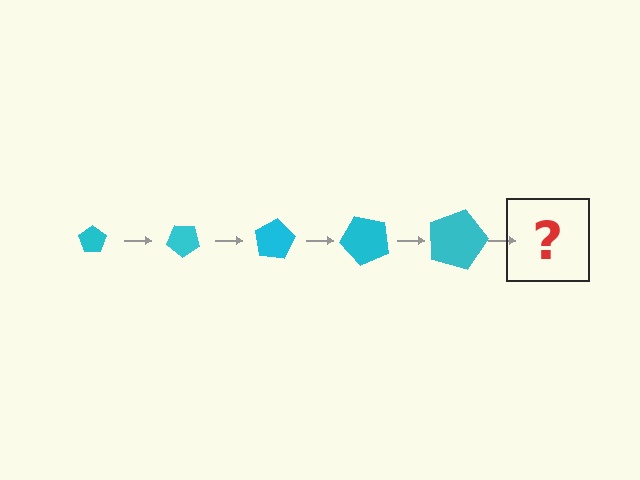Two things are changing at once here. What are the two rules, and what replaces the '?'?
The two rules are that the pentagon grows larger each step and it rotates 40 degrees each step. The '?' should be a pentagon, larger than the previous one and rotated 200 degrees from the start.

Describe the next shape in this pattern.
It should be a pentagon, larger than the previous one and rotated 200 degrees from the start.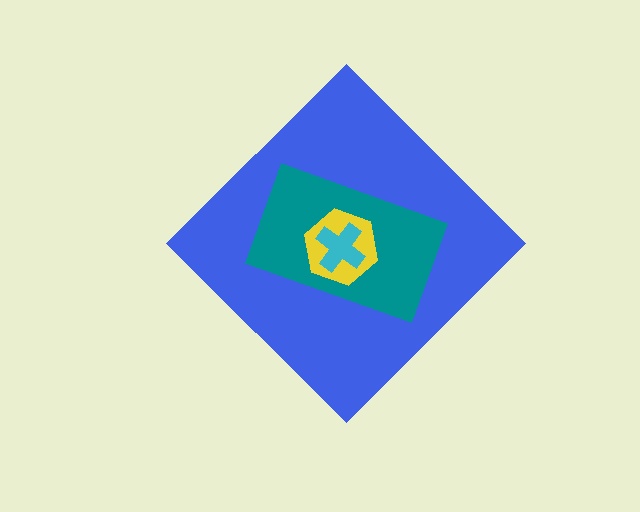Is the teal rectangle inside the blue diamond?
Yes.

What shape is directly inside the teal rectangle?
The yellow hexagon.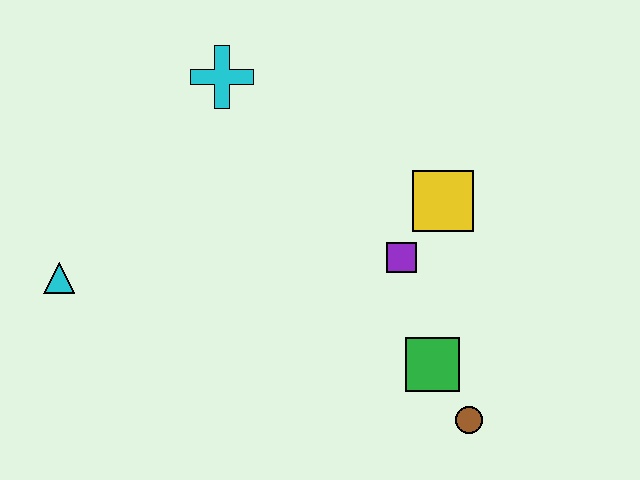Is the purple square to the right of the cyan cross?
Yes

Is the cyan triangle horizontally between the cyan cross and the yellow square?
No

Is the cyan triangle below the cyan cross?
Yes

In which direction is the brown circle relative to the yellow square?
The brown circle is below the yellow square.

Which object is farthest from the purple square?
The cyan triangle is farthest from the purple square.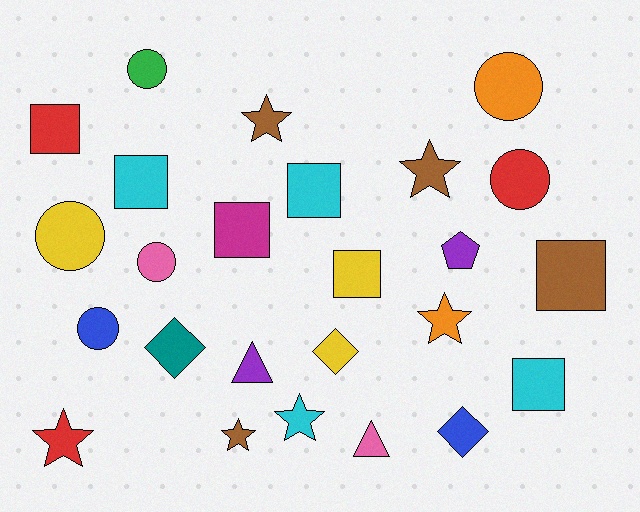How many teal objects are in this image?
There is 1 teal object.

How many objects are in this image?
There are 25 objects.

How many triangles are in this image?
There are 2 triangles.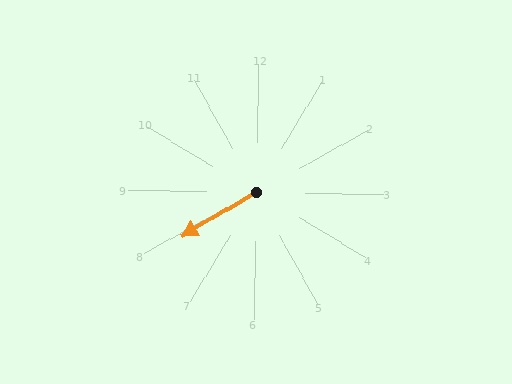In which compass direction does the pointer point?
Southwest.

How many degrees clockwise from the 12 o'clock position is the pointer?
Approximately 238 degrees.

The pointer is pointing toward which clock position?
Roughly 8 o'clock.